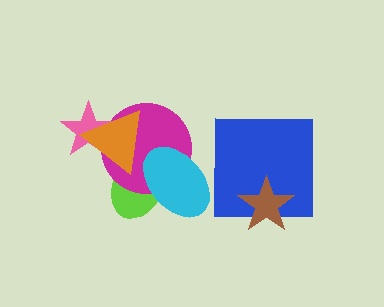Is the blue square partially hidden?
Yes, it is partially covered by another shape.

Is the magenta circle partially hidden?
Yes, it is partially covered by another shape.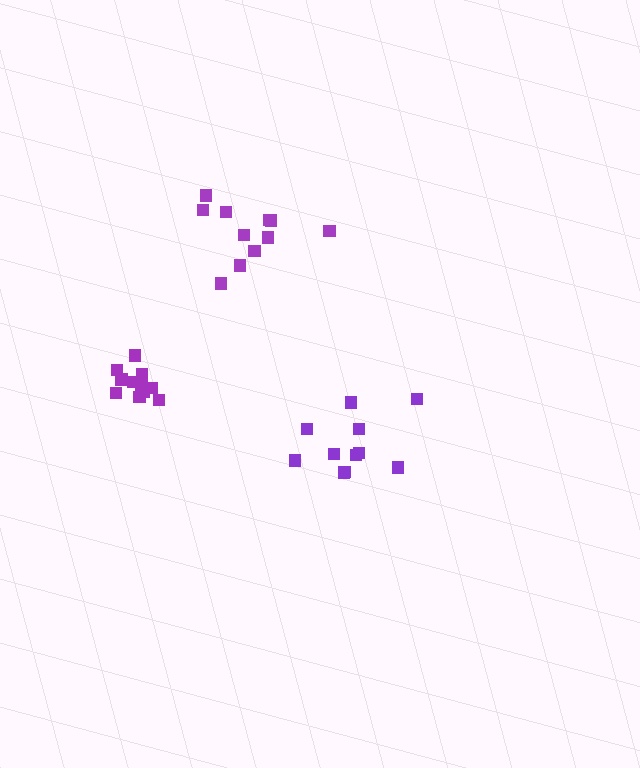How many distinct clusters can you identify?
There are 3 distinct clusters.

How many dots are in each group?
Group 1: 11 dots, Group 2: 11 dots, Group 3: 11 dots (33 total).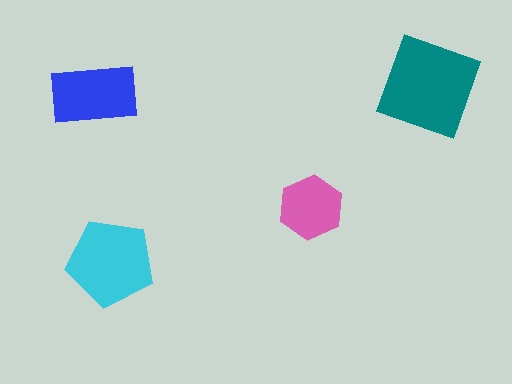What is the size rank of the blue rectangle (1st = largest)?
3rd.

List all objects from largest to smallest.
The teal square, the cyan pentagon, the blue rectangle, the pink hexagon.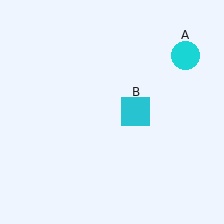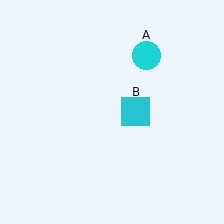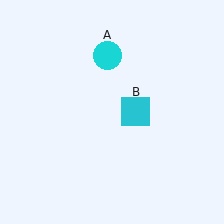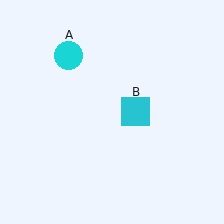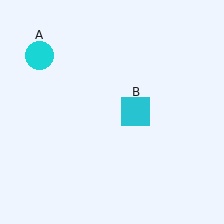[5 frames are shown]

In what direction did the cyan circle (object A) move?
The cyan circle (object A) moved left.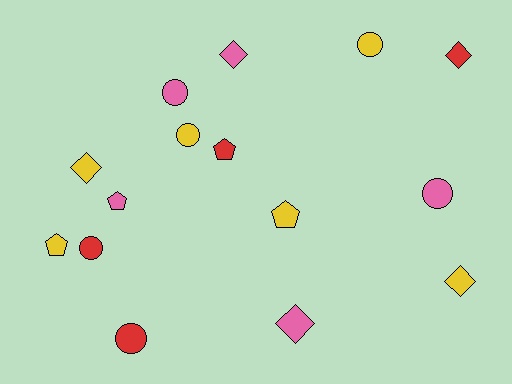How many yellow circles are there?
There are 2 yellow circles.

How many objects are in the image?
There are 15 objects.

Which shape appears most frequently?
Circle, with 6 objects.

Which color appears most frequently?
Yellow, with 6 objects.